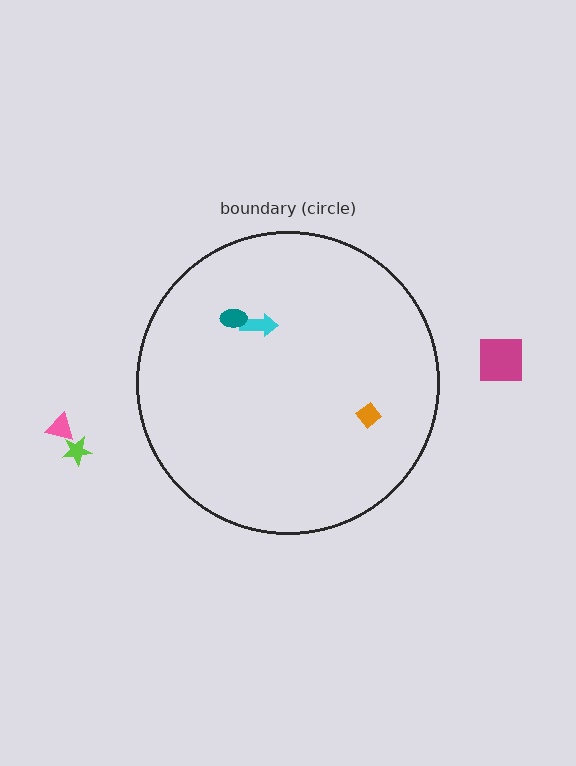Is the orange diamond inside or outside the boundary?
Inside.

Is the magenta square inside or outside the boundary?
Outside.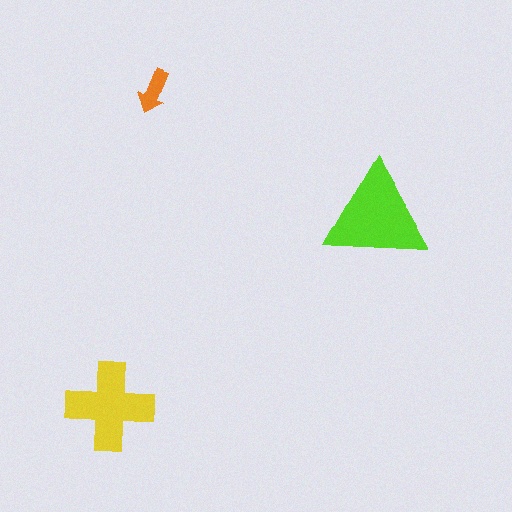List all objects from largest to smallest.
The lime triangle, the yellow cross, the orange arrow.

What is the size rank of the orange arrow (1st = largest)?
3rd.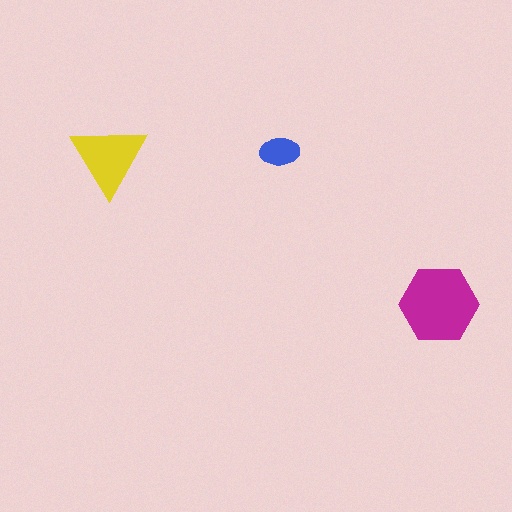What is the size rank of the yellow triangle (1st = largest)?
2nd.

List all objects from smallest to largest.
The blue ellipse, the yellow triangle, the magenta hexagon.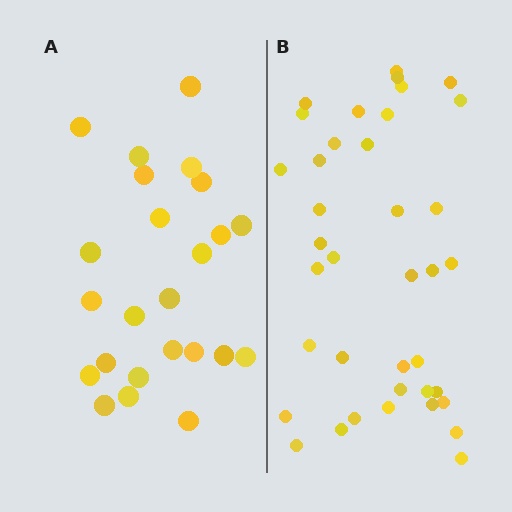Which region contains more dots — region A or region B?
Region B (the right region) has more dots.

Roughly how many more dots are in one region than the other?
Region B has approximately 15 more dots than region A.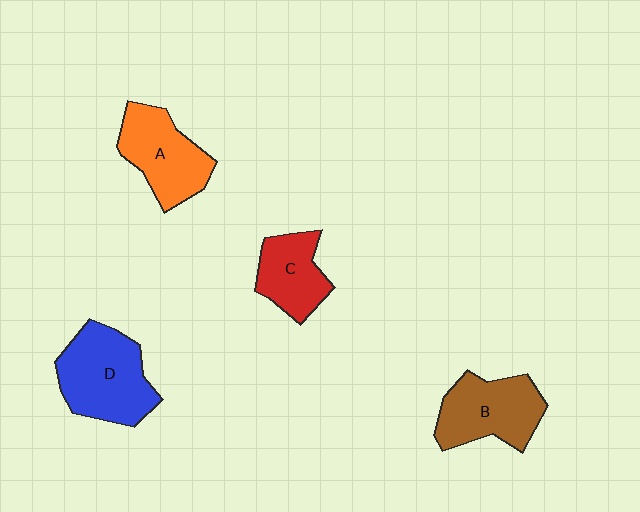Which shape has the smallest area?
Shape C (red).